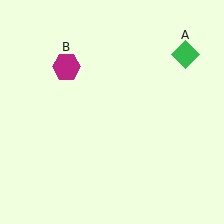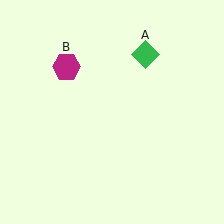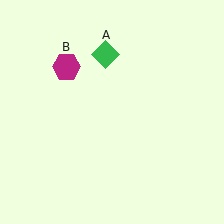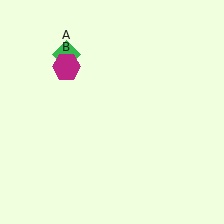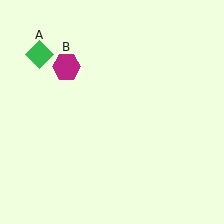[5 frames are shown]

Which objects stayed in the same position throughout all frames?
Magenta hexagon (object B) remained stationary.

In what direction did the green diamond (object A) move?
The green diamond (object A) moved left.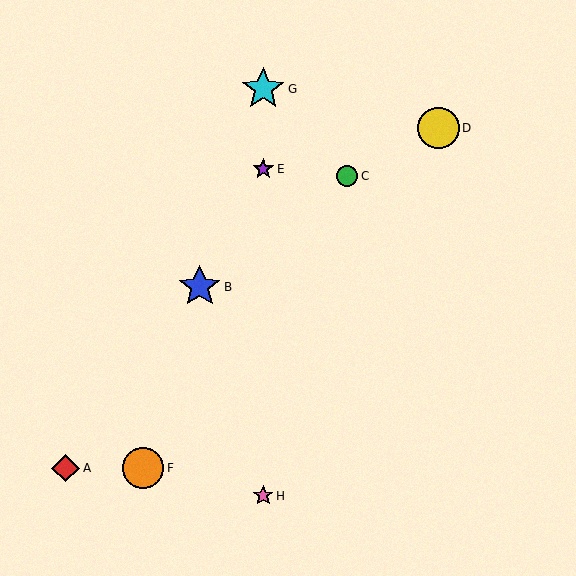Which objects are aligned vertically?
Objects E, G, H are aligned vertically.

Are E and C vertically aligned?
No, E is at x≈263 and C is at x≈347.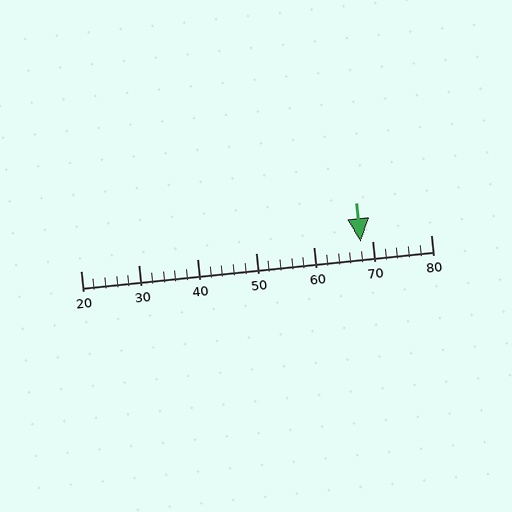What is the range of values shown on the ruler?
The ruler shows values from 20 to 80.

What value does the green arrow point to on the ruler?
The green arrow points to approximately 68.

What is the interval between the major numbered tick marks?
The major tick marks are spaced 10 units apart.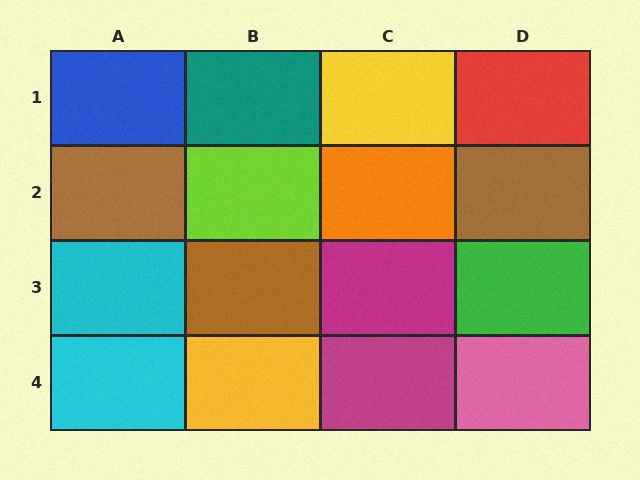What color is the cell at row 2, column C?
Orange.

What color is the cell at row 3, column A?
Cyan.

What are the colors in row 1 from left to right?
Blue, teal, yellow, red.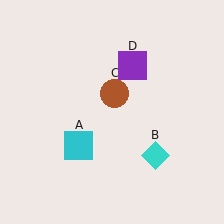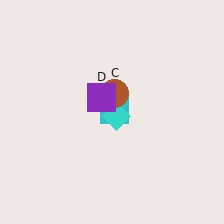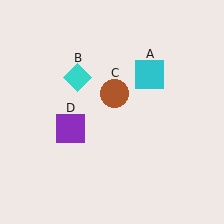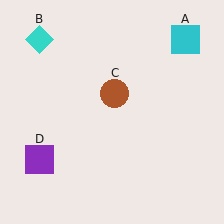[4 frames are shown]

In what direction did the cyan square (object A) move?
The cyan square (object A) moved up and to the right.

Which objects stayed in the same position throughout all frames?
Brown circle (object C) remained stationary.